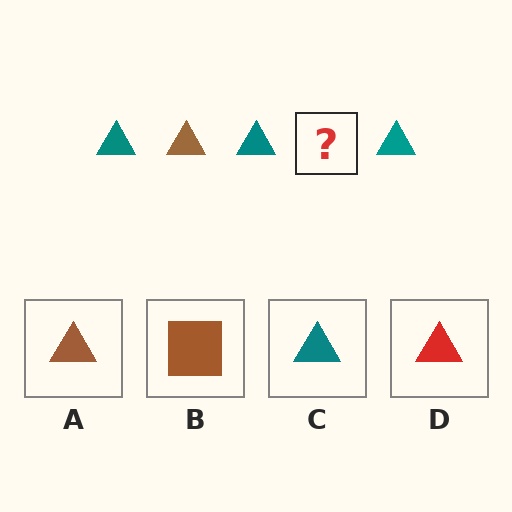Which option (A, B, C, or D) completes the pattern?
A.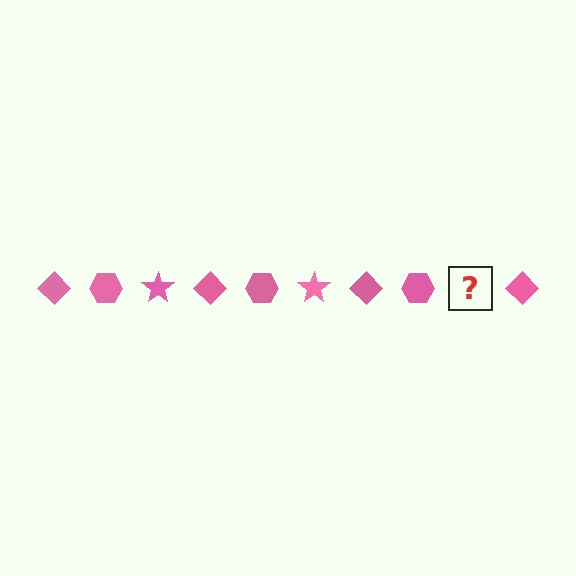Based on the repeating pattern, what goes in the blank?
The blank should be a pink star.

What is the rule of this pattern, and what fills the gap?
The rule is that the pattern cycles through diamond, hexagon, star shapes in pink. The gap should be filled with a pink star.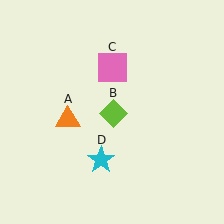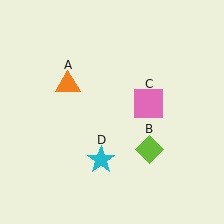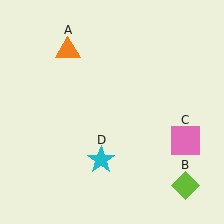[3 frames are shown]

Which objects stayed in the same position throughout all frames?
Cyan star (object D) remained stationary.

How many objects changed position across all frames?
3 objects changed position: orange triangle (object A), lime diamond (object B), pink square (object C).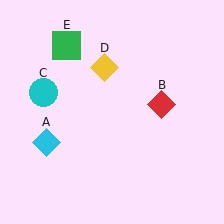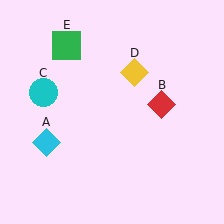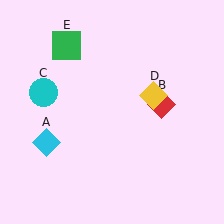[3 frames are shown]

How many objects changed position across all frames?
1 object changed position: yellow diamond (object D).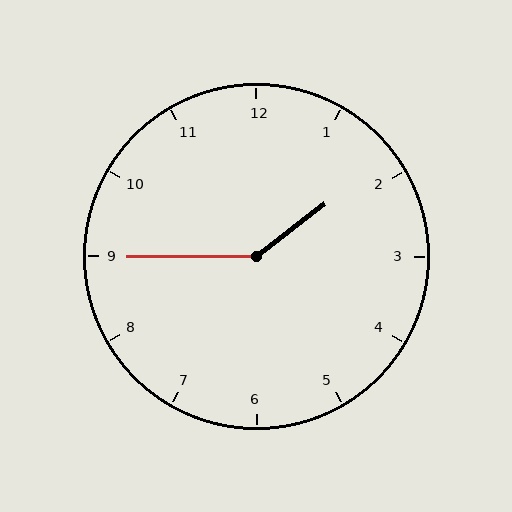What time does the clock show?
1:45.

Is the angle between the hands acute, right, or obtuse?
It is obtuse.